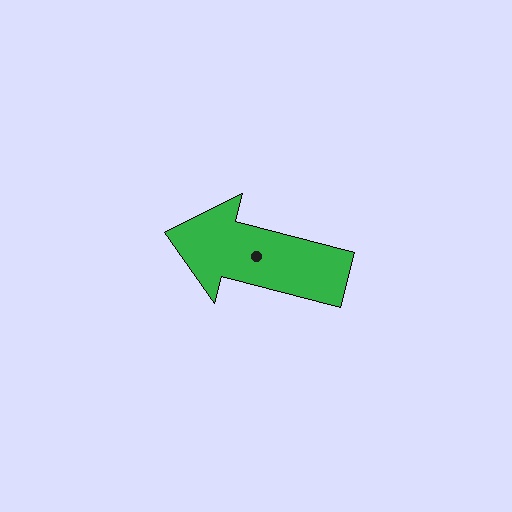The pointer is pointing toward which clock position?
Roughly 9 o'clock.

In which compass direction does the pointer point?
West.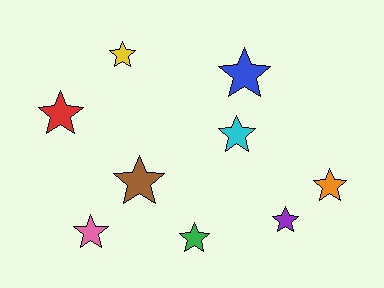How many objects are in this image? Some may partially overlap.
There are 9 objects.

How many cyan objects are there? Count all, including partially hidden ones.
There is 1 cyan object.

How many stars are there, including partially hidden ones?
There are 9 stars.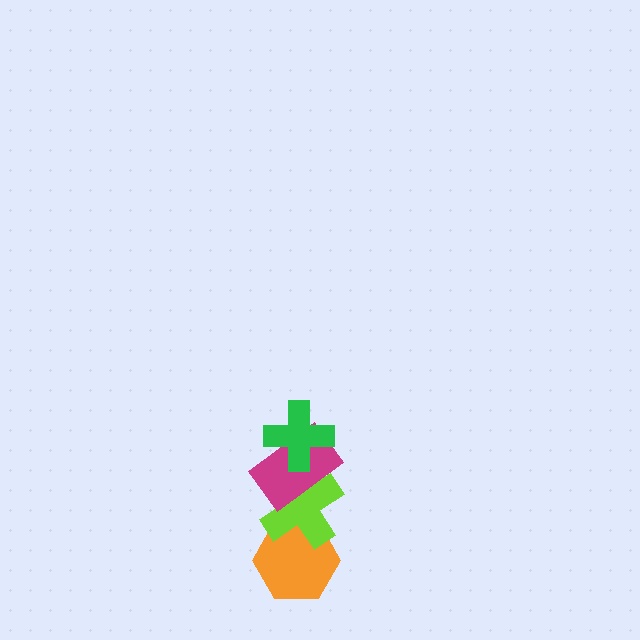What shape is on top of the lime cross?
The magenta rectangle is on top of the lime cross.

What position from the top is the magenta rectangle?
The magenta rectangle is 2nd from the top.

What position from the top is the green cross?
The green cross is 1st from the top.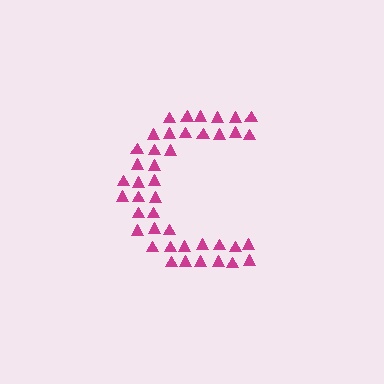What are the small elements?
The small elements are triangles.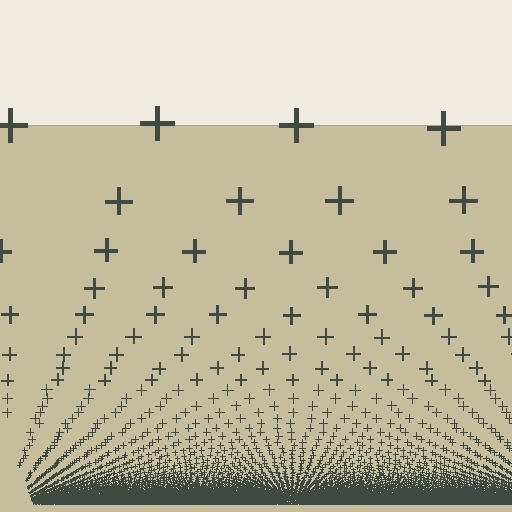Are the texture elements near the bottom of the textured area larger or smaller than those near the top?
Smaller. The gradient is inverted — elements near the bottom are smaller and denser.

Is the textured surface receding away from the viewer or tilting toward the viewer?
The surface appears to tilt toward the viewer. Texture elements get larger and sparser toward the top.